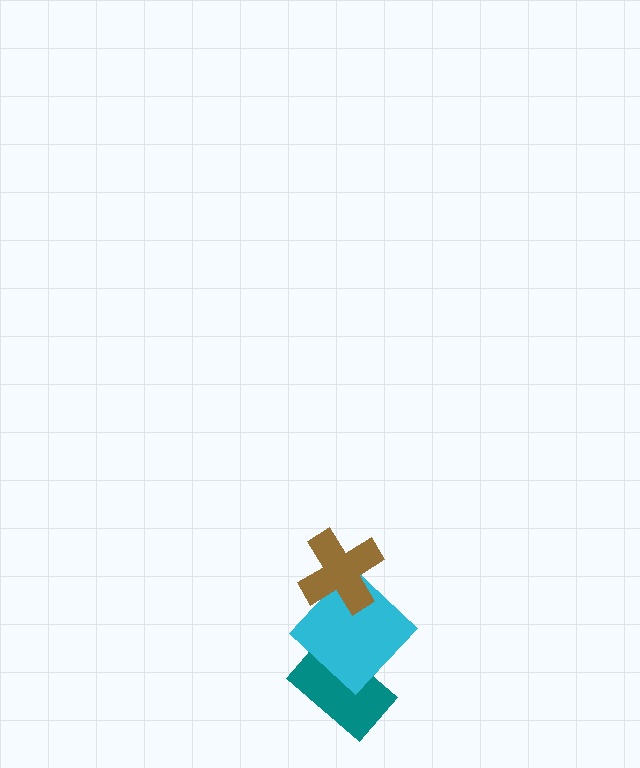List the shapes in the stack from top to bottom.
From top to bottom: the brown cross, the cyan diamond, the teal rectangle.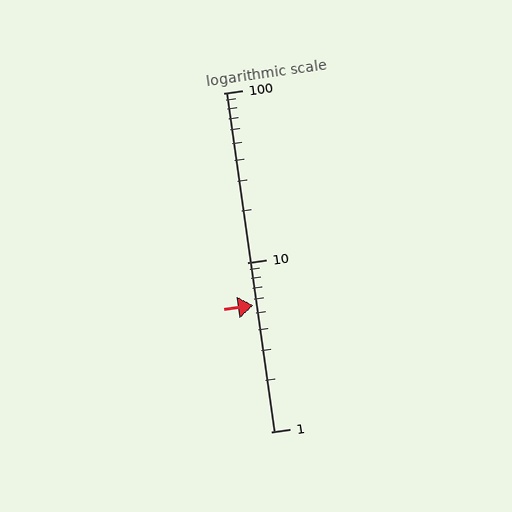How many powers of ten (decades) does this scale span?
The scale spans 2 decades, from 1 to 100.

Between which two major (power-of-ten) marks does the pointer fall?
The pointer is between 1 and 10.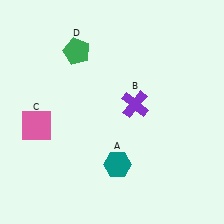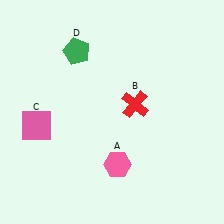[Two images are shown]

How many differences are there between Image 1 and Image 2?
There are 2 differences between the two images.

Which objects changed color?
A changed from teal to pink. B changed from purple to red.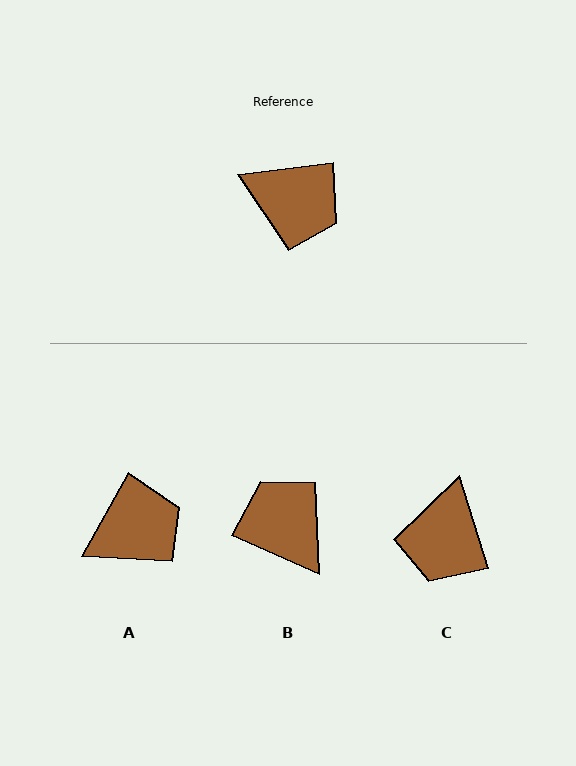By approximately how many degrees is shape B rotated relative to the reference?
Approximately 149 degrees counter-clockwise.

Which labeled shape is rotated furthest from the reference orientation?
B, about 149 degrees away.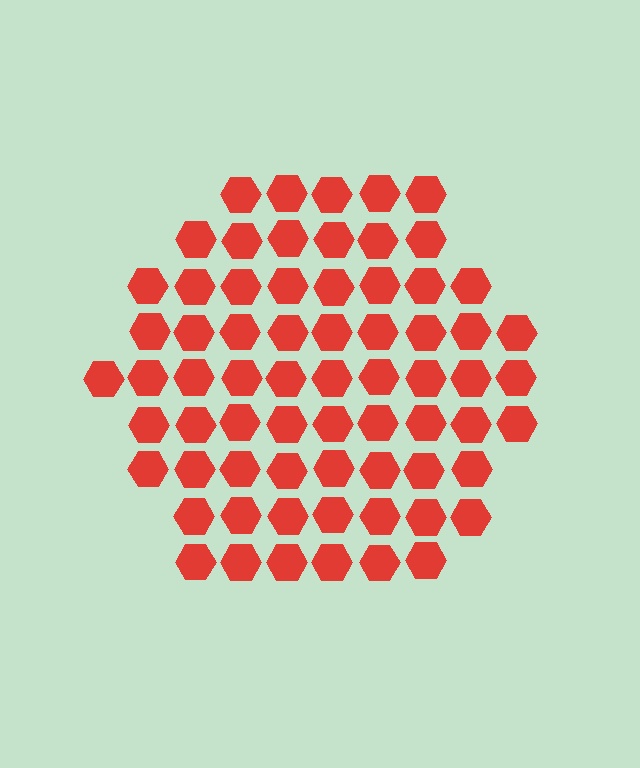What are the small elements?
The small elements are hexagons.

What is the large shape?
The large shape is a hexagon.